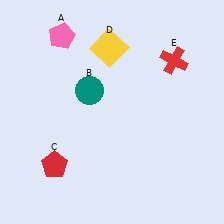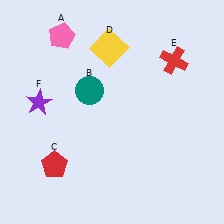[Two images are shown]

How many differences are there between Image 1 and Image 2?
There is 1 difference between the two images.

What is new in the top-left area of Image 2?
A purple star (F) was added in the top-left area of Image 2.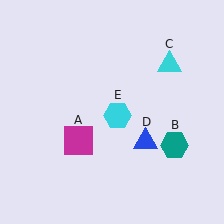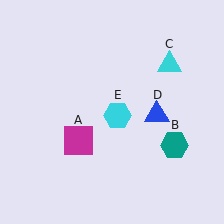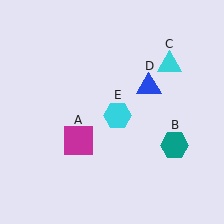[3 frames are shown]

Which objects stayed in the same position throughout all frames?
Magenta square (object A) and teal hexagon (object B) and cyan triangle (object C) and cyan hexagon (object E) remained stationary.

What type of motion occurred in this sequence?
The blue triangle (object D) rotated counterclockwise around the center of the scene.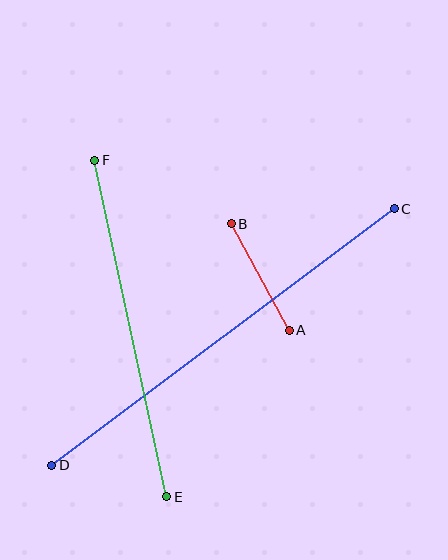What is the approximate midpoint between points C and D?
The midpoint is at approximately (223, 337) pixels.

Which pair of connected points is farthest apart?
Points C and D are farthest apart.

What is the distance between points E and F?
The distance is approximately 344 pixels.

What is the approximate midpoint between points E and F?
The midpoint is at approximately (131, 328) pixels.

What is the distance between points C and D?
The distance is approximately 428 pixels.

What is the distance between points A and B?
The distance is approximately 121 pixels.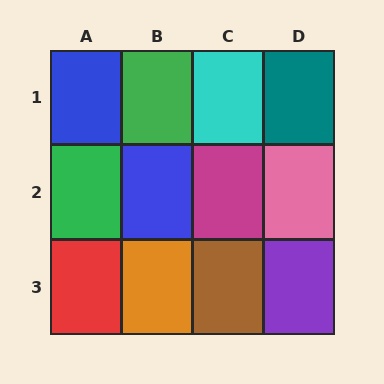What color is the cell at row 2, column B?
Blue.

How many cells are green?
2 cells are green.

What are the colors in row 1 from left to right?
Blue, green, cyan, teal.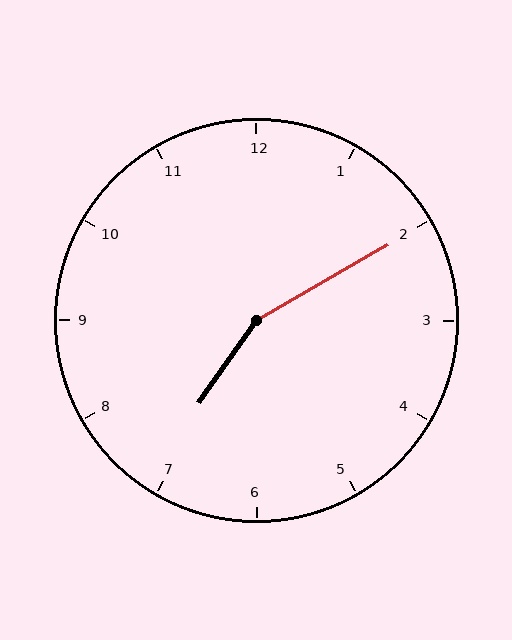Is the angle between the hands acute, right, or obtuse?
It is obtuse.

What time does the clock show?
7:10.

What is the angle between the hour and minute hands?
Approximately 155 degrees.